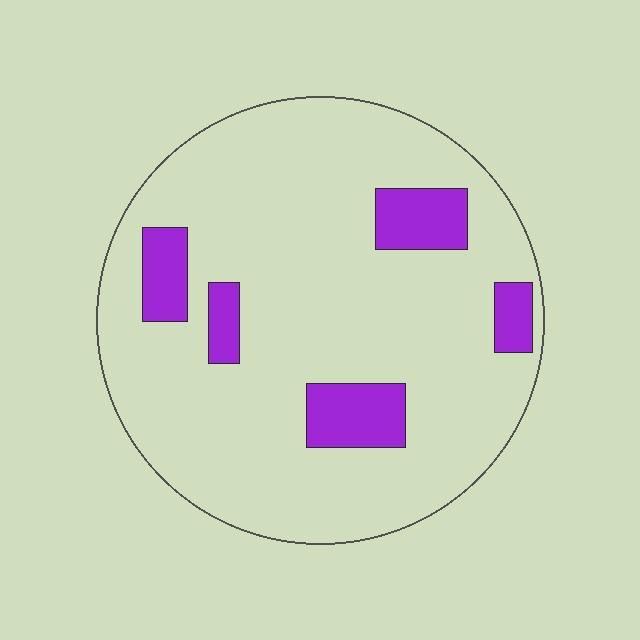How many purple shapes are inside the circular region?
5.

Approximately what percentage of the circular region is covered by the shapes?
Approximately 15%.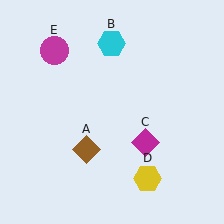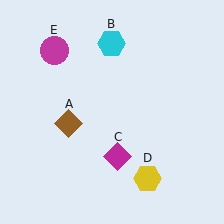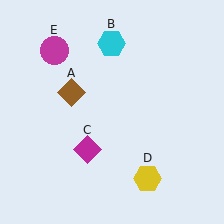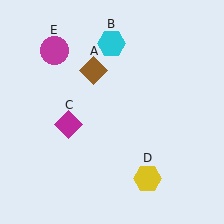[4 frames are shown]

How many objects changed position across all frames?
2 objects changed position: brown diamond (object A), magenta diamond (object C).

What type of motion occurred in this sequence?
The brown diamond (object A), magenta diamond (object C) rotated clockwise around the center of the scene.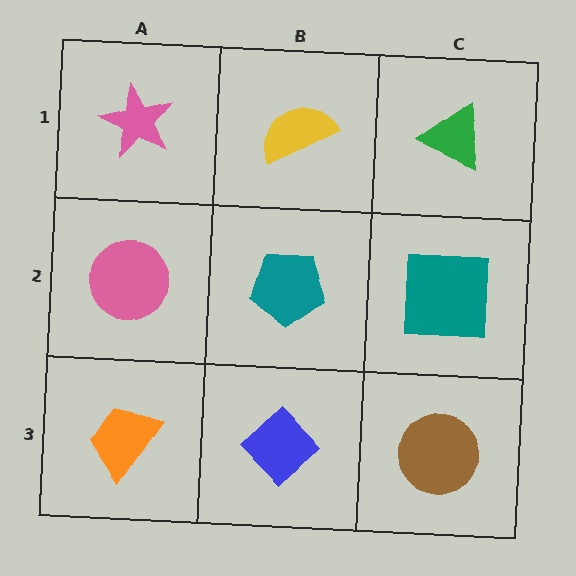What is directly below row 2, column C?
A brown circle.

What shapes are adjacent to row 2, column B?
A yellow semicircle (row 1, column B), a blue diamond (row 3, column B), a pink circle (row 2, column A), a teal square (row 2, column C).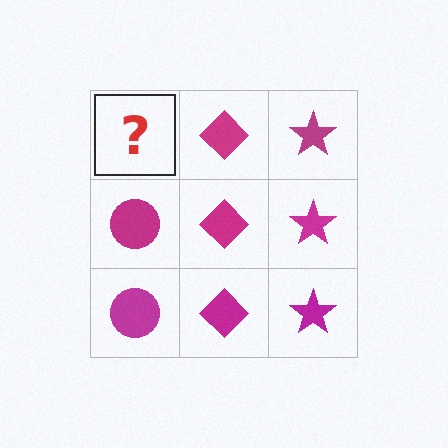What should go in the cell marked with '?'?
The missing cell should contain a magenta circle.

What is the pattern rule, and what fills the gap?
The rule is that each column has a consistent shape. The gap should be filled with a magenta circle.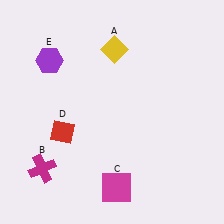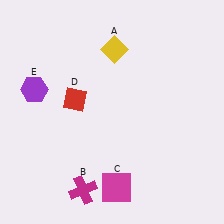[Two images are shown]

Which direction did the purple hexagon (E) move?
The purple hexagon (E) moved down.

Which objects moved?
The objects that moved are: the magenta cross (B), the red diamond (D), the purple hexagon (E).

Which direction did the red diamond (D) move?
The red diamond (D) moved up.